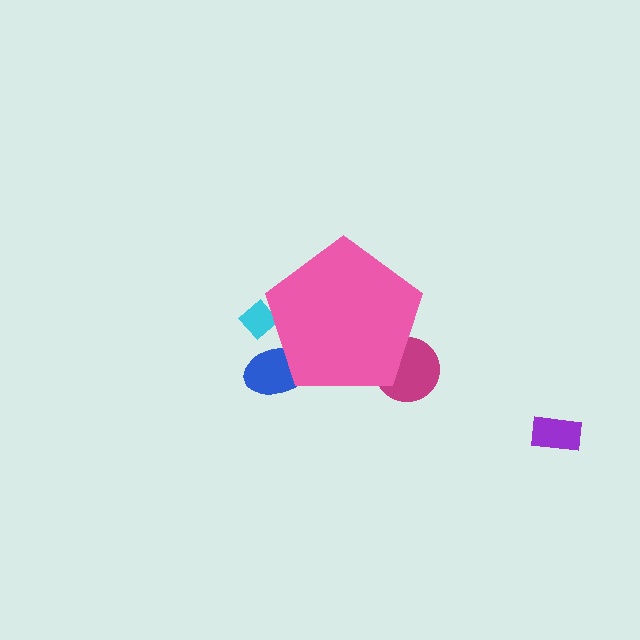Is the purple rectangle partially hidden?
No, the purple rectangle is fully visible.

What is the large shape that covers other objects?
A pink pentagon.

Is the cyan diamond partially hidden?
Yes, the cyan diamond is partially hidden behind the pink pentagon.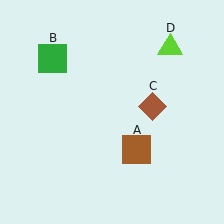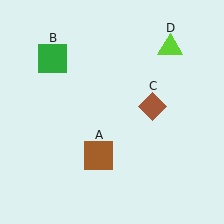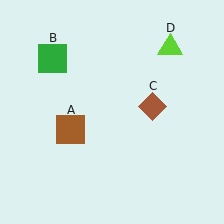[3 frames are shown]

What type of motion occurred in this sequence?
The brown square (object A) rotated clockwise around the center of the scene.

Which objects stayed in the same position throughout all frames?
Green square (object B) and brown diamond (object C) and lime triangle (object D) remained stationary.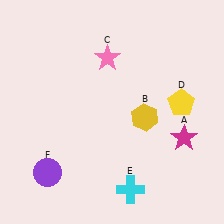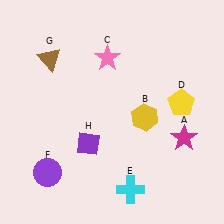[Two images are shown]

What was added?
A brown triangle (G), a purple diamond (H) were added in Image 2.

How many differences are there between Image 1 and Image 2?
There are 2 differences between the two images.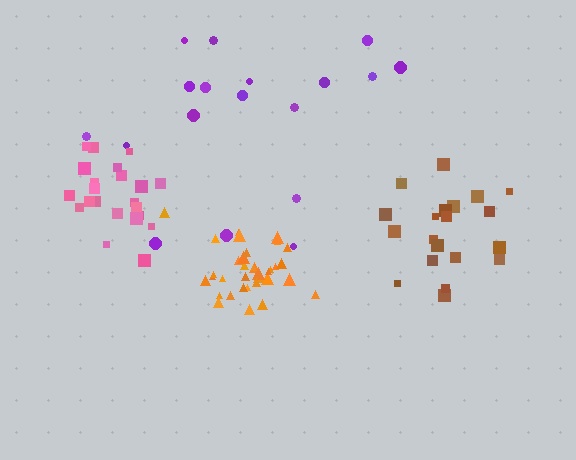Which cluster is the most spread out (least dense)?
Purple.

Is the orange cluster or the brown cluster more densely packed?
Orange.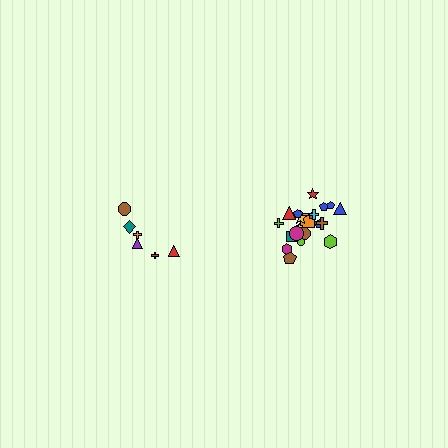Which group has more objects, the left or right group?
The right group.